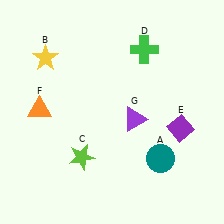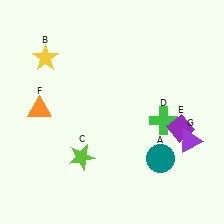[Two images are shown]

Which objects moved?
The objects that moved are: the green cross (D), the purple triangle (G).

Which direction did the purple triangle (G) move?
The purple triangle (G) moved right.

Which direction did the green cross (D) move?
The green cross (D) moved down.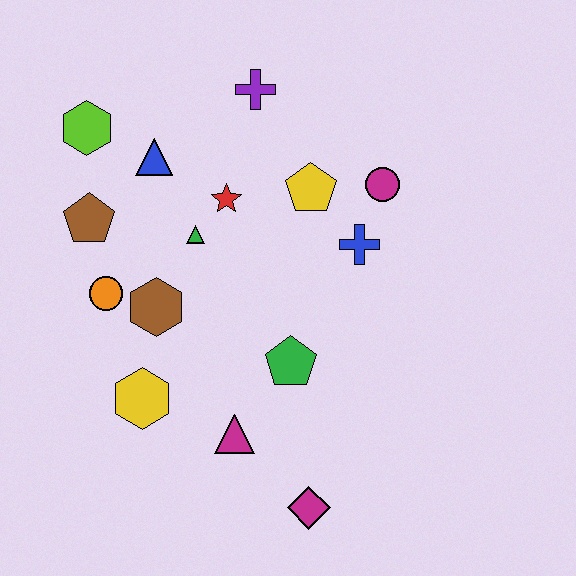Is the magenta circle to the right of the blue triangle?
Yes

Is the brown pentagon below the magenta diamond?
No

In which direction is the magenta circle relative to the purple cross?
The magenta circle is to the right of the purple cross.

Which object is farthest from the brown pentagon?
The magenta diamond is farthest from the brown pentagon.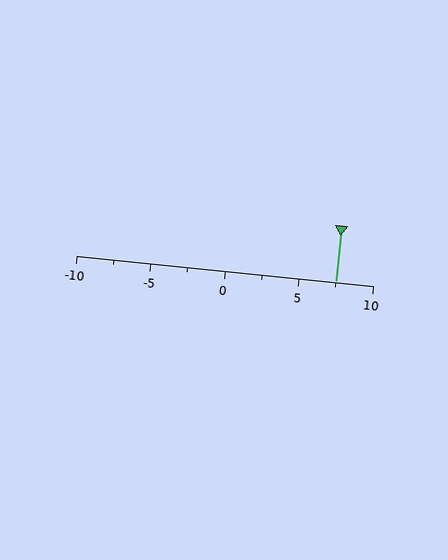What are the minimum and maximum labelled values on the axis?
The axis runs from -10 to 10.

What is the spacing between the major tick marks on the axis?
The major ticks are spaced 5 apart.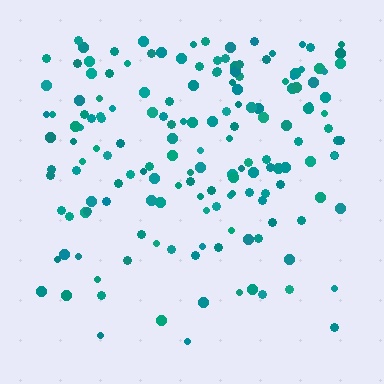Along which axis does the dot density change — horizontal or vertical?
Vertical.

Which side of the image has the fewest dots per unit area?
The bottom.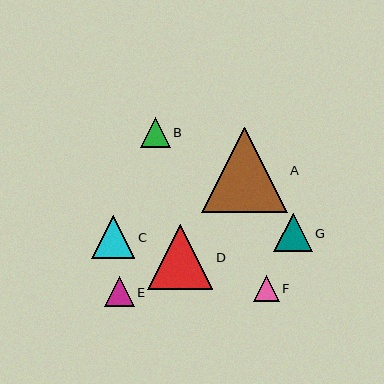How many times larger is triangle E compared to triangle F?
Triangle E is approximately 1.2 times the size of triangle F.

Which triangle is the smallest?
Triangle F is the smallest with a size of approximately 26 pixels.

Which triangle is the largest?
Triangle A is the largest with a size of approximately 85 pixels.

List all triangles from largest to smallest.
From largest to smallest: A, D, C, G, B, E, F.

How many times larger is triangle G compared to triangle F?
Triangle G is approximately 1.5 times the size of triangle F.